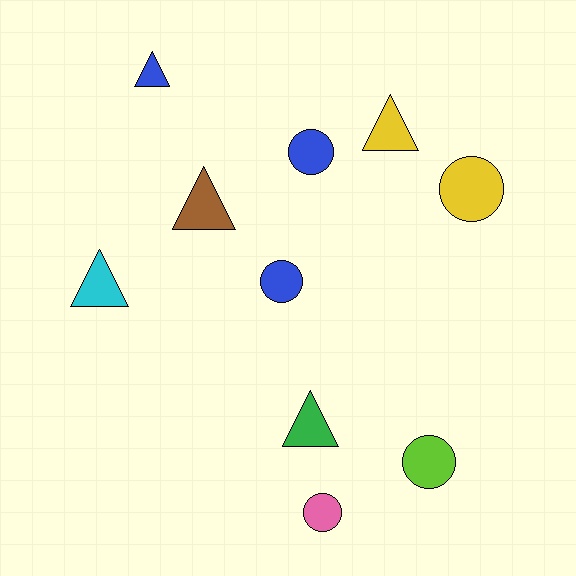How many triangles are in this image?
There are 5 triangles.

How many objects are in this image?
There are 10 objects.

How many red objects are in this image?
There are no red objects.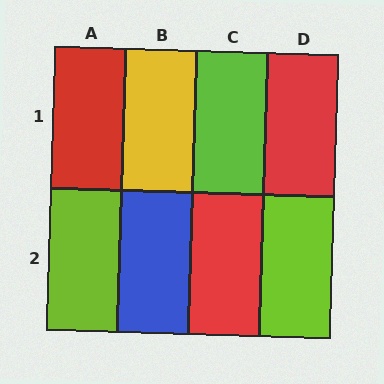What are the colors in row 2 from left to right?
Lime, blue, red, lime.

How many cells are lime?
3 cells are lime.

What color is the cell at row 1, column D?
Red.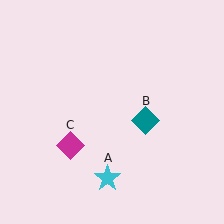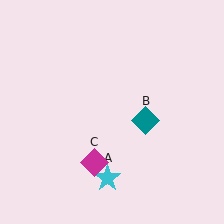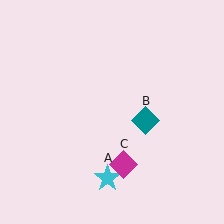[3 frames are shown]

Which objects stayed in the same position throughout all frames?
Cyan star (object A) and teal diamond (object B) remained stationary.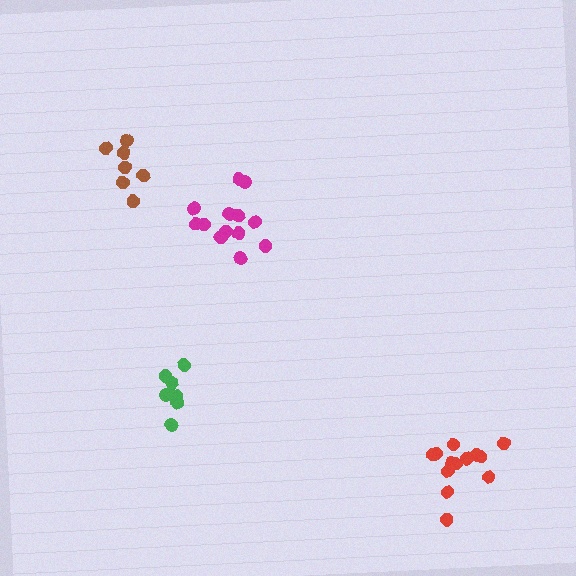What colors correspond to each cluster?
The clusters are colored: magenta, green, red, brown.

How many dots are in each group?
Group 1: 13 dots, Group 2: 8 dots, Group 3: 13 dots, Group 4: 7 dots (41 total).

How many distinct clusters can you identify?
There are 4 distinct clusters.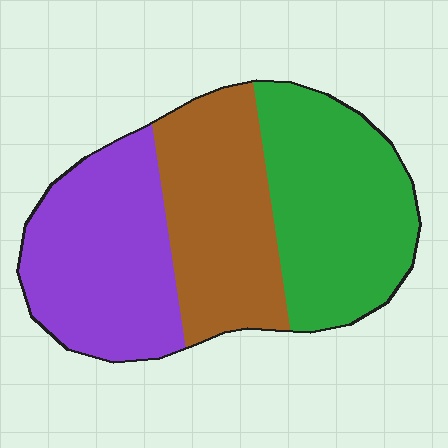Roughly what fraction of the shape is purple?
Purple takes up about one third (1/3) of the shape.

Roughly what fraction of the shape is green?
Green takes up about three eighths (3/8) of the shape.